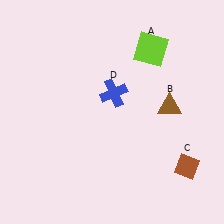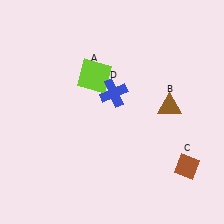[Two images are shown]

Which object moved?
The lime square (A) moved left.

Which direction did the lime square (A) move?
The lime square (A) moved left.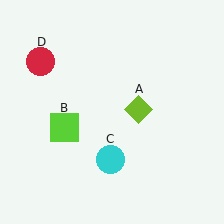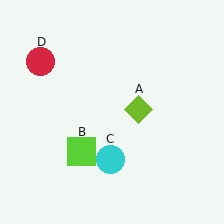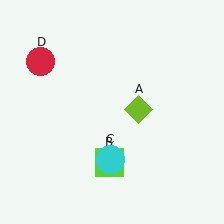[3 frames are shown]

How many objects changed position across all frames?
1 object changed position: lime square (object B).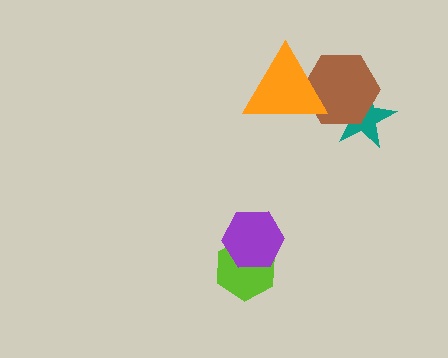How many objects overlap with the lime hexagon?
1 object overlaps with the lime hexagon.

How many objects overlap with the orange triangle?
1 object overlaps with the orange triangle.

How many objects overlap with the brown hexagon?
2 objects overlap with the brown hexagon.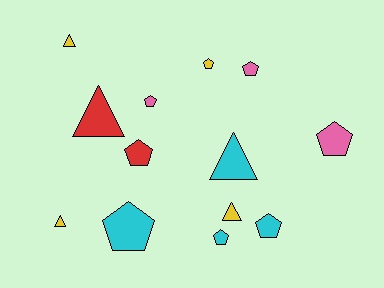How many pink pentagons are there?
There are 3 pink pentagons.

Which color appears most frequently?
Yellow, with 4 objects.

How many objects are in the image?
There are 13 objects.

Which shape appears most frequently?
Pentagon, with 8 objects.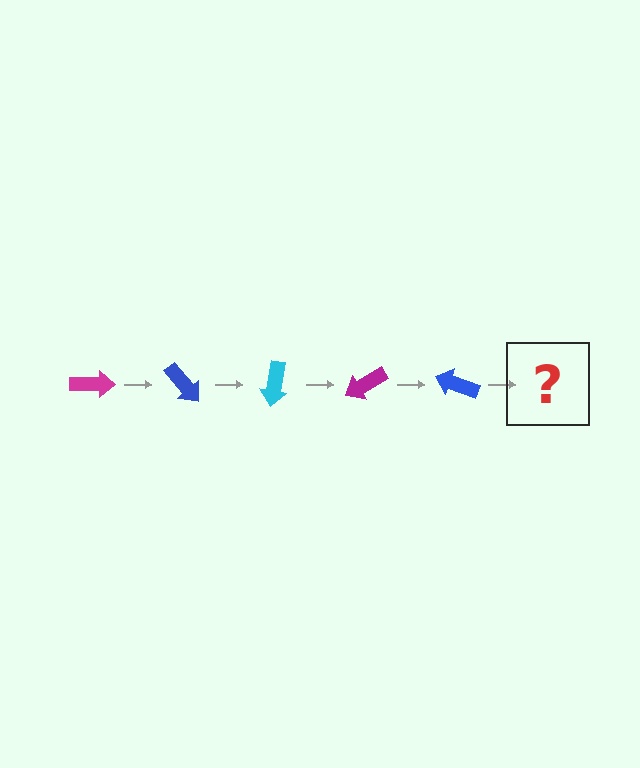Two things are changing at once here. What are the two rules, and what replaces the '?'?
The two rules are that it rotates 50 degrees each step and the color cycles through magenta, blue, and cyan. The '?' should be a cyan arrow, rotated 250 degrees from the start.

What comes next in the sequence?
The next element should be a cyan arrow, rotated 250 degrees from the start.